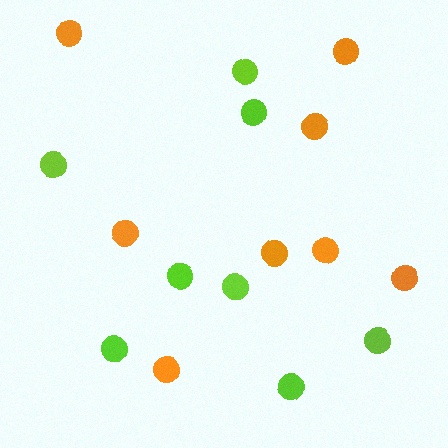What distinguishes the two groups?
There are 2 groups: one group of lime circles (8) and one group of orange circles (8).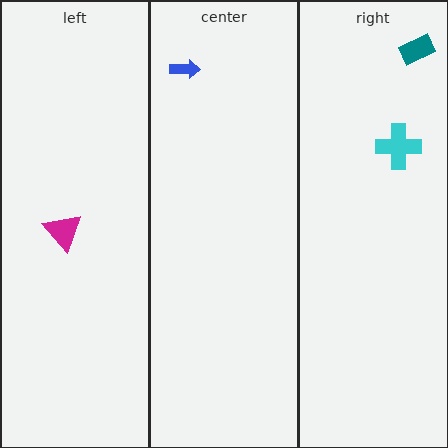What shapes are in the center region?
The blue arrow.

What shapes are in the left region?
The magenta triangle.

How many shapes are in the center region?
1.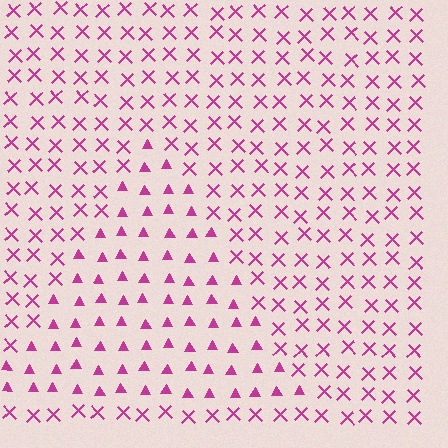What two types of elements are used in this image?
The image uses triangles inside the triangle region and X marks outside it.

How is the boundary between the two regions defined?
The boundary is defined by a change in element shape: triangles inside vs. X marks outside. All elements share the same color and spacing.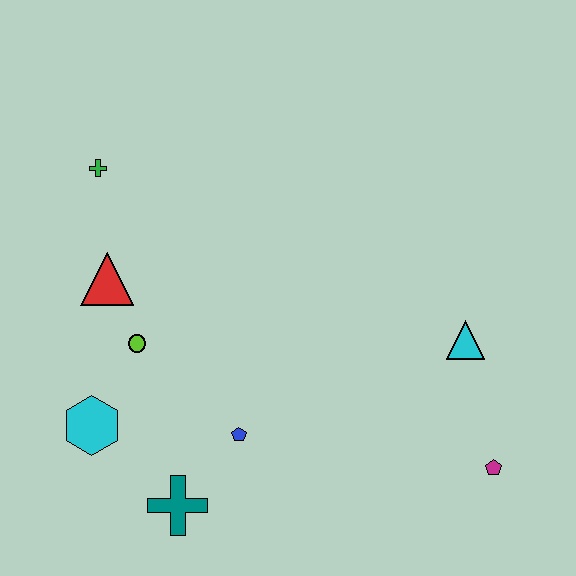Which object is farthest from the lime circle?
The magenta pentagon is farthest from the lime circle.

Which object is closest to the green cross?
The red triangle is closest to the green cross.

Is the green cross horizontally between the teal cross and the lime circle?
No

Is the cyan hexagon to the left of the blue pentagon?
Yes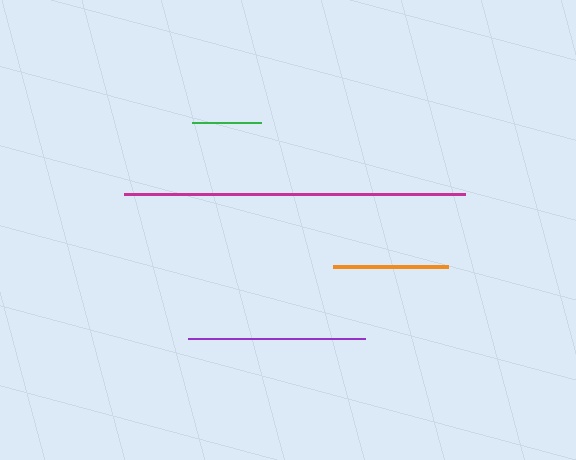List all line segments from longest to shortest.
From longest to shortest: magenta, purple, orange, green.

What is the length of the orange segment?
The orange segment is approximately 115 pixels long.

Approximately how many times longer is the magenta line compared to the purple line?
The magenta line is approximately 1.9 times the length of the purple line.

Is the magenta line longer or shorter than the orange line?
The magenta line is longer than the orange line.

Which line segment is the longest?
The magenta line is the longest at approximately 341 pixels.